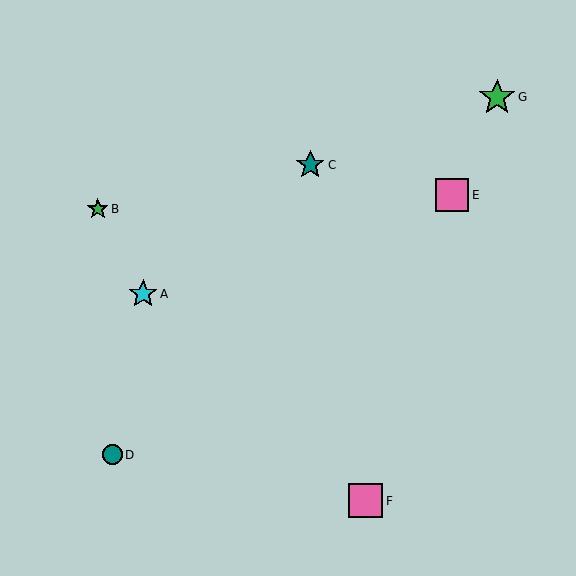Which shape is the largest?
The green star (labeled G) is the largest.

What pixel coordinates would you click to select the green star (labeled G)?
Click at (497, 97) to select the green star G.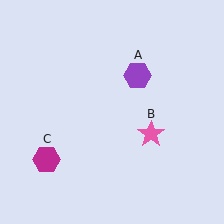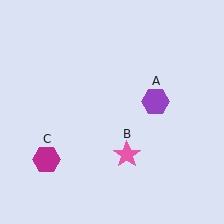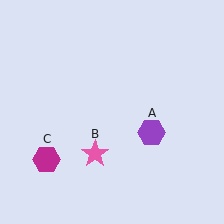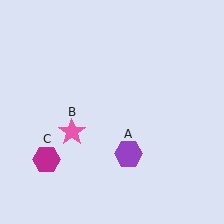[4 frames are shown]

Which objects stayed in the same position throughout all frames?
Magenta hexagon (object C) remained stationary.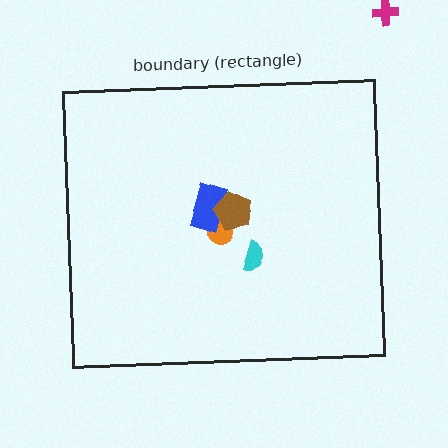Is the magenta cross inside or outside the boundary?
Outside.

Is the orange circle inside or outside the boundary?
Inside.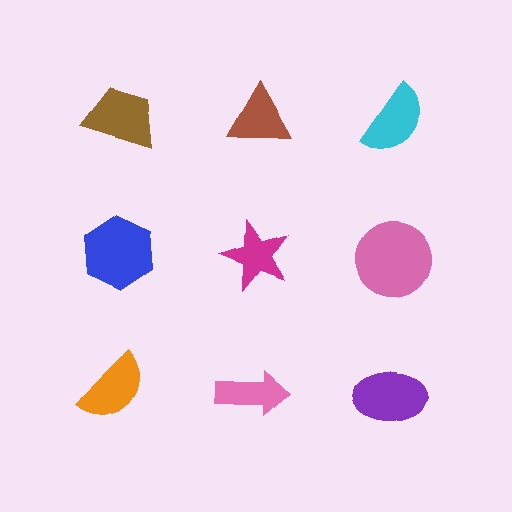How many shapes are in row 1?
3 shapes.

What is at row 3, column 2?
A pink arrow.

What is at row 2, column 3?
A pink circle.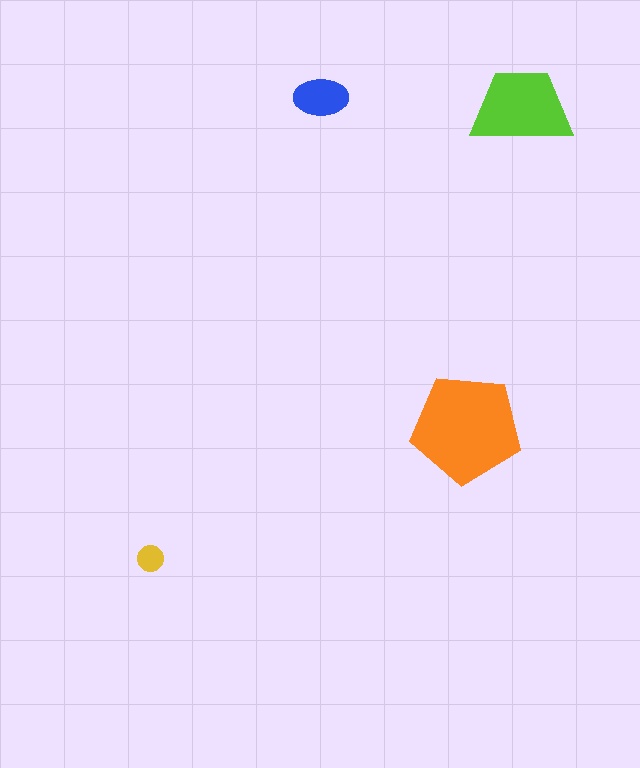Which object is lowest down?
The yellow circle is bottommost.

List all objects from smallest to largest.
The yellow circle, the blue ellipse, the lime trapezoid, the orange pentagon.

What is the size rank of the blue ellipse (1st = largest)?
3rd.